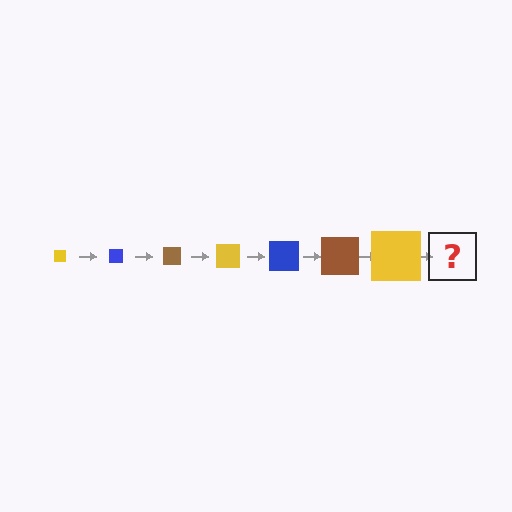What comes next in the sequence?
The next element should be a blue square, larger than the previous one.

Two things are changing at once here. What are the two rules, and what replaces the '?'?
The two rules are that the square grows larger each step and the color cycles through yellow, blue, and brown. The '?' should be a blue square, larger than the previous one.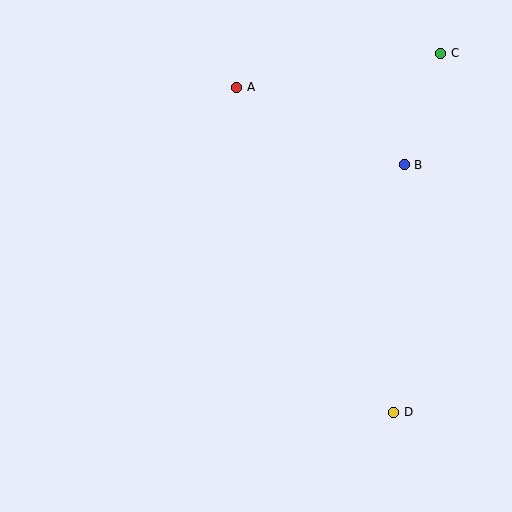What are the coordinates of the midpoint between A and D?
The midpoint between A and D is at (315, 250).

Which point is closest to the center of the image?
Point A at (237, 87) is closest to the center.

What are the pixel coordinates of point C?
Point C is at (441, 53).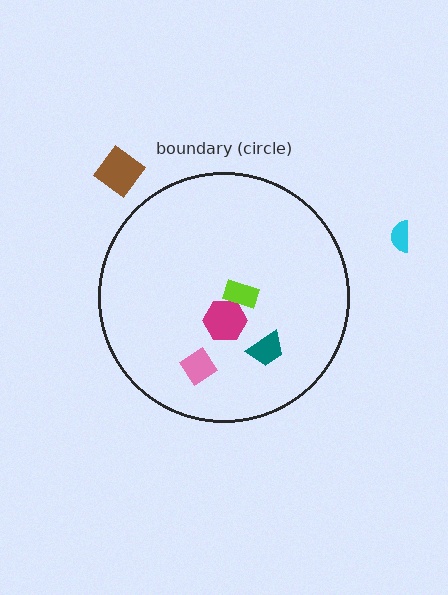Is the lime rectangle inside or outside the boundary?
Inside.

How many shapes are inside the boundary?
4 inside, 2 outside.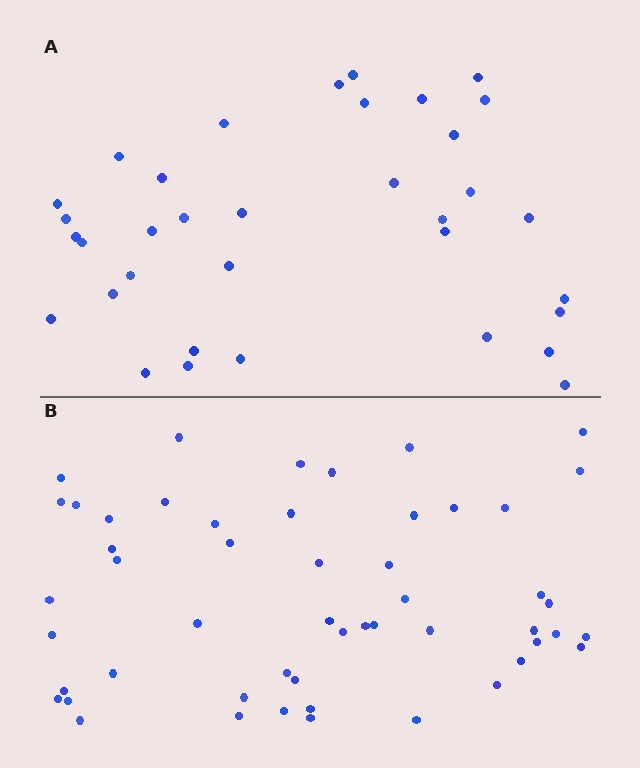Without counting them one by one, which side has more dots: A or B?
Region B (the bottom region) has more dots.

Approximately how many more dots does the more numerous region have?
Region B has approximately 15 more dots than region A.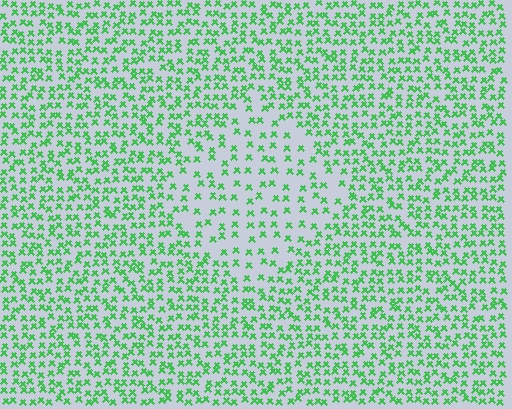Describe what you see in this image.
The image contains small green elements arranged at two different densities. A diamond-shaped region is visible where the elements are less densely packed than the surrounding area.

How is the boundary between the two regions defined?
The boundary is defined by a change in element density (approximately 1.9x ratio). All elements are the same color, size, and shape.